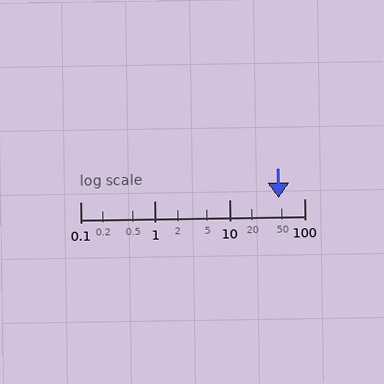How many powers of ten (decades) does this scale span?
The scale spans 3 decades, from 0.1 to 100.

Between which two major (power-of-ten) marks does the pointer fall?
The pointer is between 10 and 100.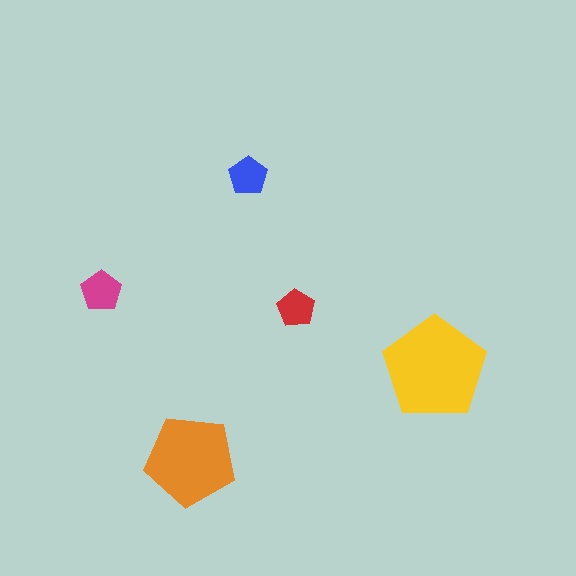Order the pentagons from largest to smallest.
the yellow one, the orange one, the magenta one, the blue one, the red one.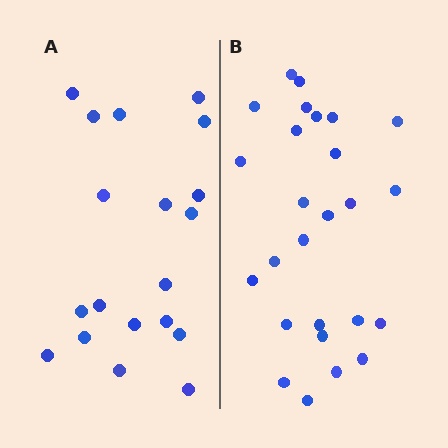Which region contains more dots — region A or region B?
Region B (the right region) has more dots.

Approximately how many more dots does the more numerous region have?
Region B has roughly 8 or so more dots than region A.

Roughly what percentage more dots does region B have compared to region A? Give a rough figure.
About 35% more.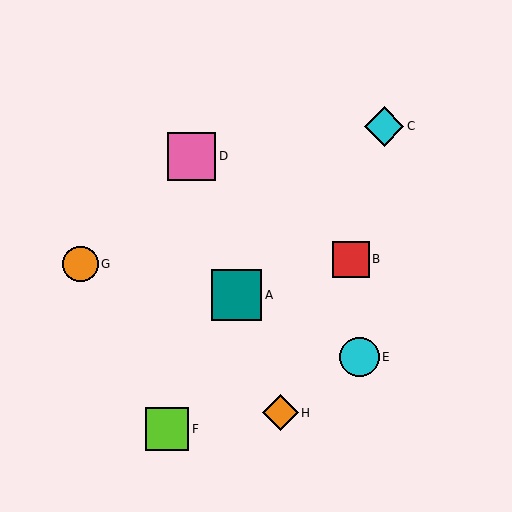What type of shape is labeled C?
Shape C is a cyan diamond.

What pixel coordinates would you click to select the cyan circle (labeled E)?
Click at (359, 357) to select the cyan circle E.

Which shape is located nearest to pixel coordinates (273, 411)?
The orange diamond (labeled H) at (280, 413) is nearest to that location.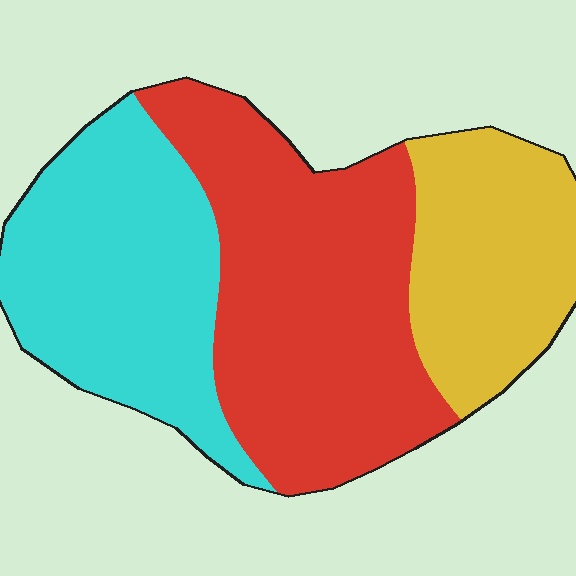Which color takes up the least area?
Yellow, at roughly 25%.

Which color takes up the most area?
Red, at roughly 45%.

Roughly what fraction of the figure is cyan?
Cyan covers roughly 35% of the figure.